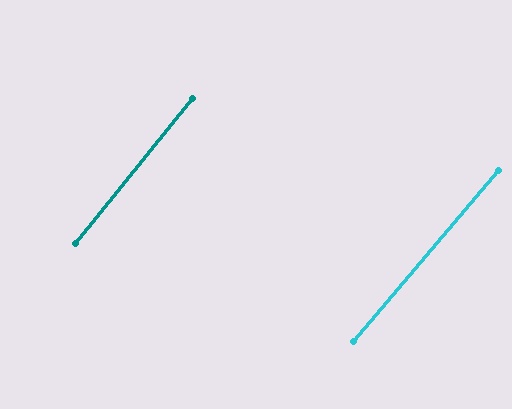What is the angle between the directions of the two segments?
Approximately 1 degree.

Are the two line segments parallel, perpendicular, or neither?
Parallel — their directions differ by only 1.3°.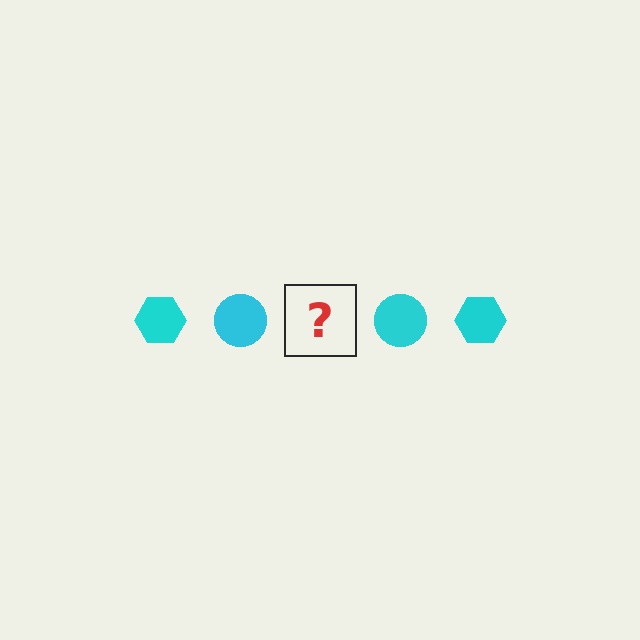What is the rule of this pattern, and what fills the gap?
The rule is that the pattern cycles through hexagon, circle shapes in cyan. The gap should be filled with a cyan hexagon.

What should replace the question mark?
The question mark should be replaced with a cyan hexagon.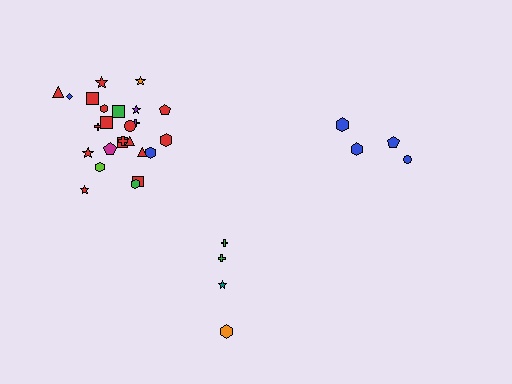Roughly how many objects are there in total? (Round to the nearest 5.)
Roughly 35 objects in total.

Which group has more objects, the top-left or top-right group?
The top-left group.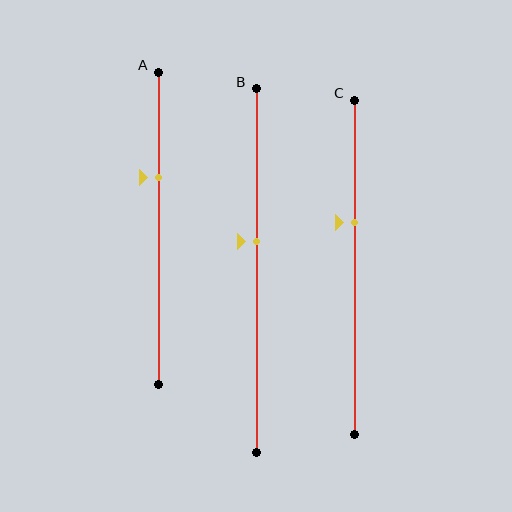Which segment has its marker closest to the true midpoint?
Segment B has its marker closest to the true midpoint.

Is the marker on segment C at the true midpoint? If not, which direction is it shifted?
No, the marker on segment C is shifted upward by about 13% of the segment length.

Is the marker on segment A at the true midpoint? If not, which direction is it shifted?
No, the marker on segment A is shifted upward by about 16% of the segment length.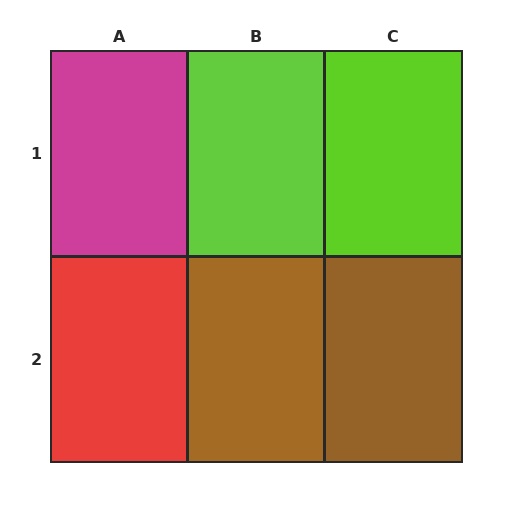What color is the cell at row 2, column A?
Red.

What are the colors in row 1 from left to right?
Magenta, lime, lime.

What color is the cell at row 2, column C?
Brown.